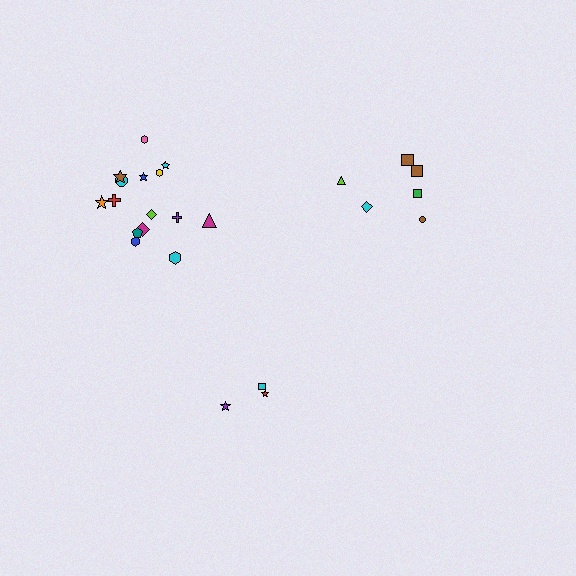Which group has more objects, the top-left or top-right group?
The top-left group.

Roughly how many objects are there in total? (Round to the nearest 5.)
Roughly 25 objects in total.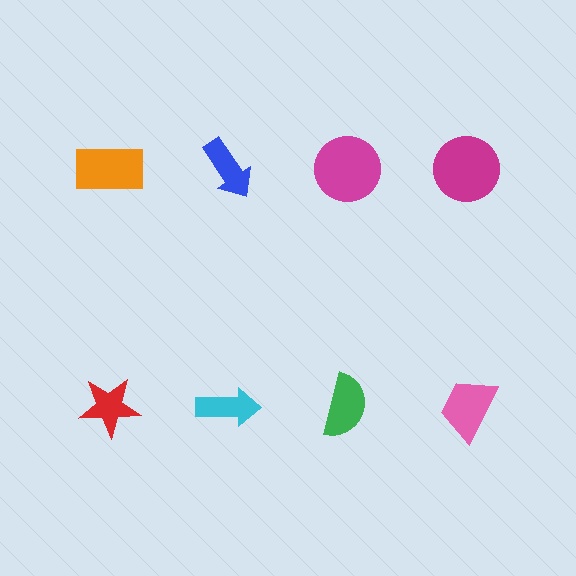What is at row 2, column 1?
A red star.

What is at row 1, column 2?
A blue arrow.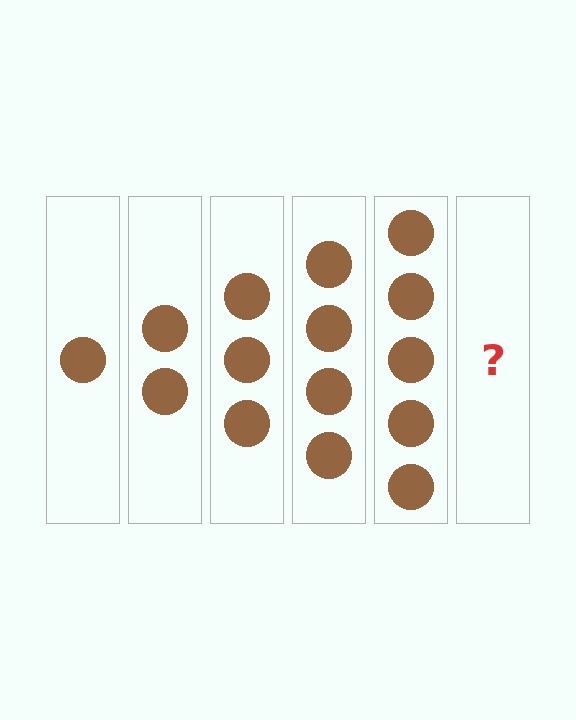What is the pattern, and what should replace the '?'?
The pattern is that each step adds one more circle. The '?' should be 6 circles.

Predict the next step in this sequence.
The next step is 6 circles.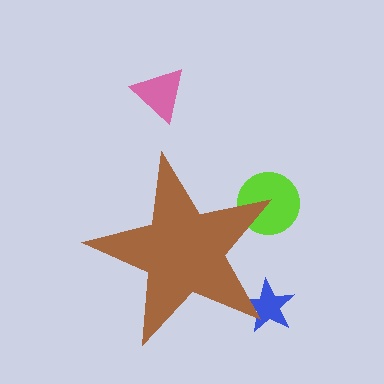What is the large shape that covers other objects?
A brown star.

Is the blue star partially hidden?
Yes, the blue star is partially hidden behind the brown star.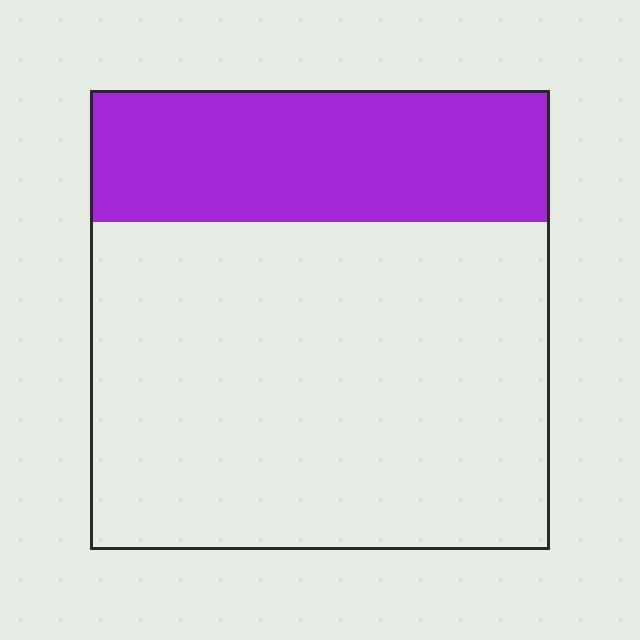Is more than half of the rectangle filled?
No.